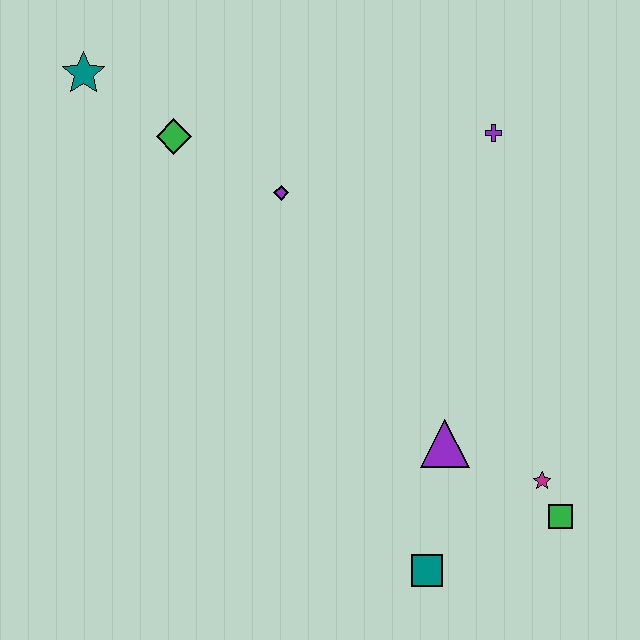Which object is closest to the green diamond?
The teal star is closest to the green diamond.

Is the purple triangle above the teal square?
Yes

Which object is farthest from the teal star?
The green square is farthest from the teal star.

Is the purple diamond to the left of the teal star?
No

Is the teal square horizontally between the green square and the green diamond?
Yes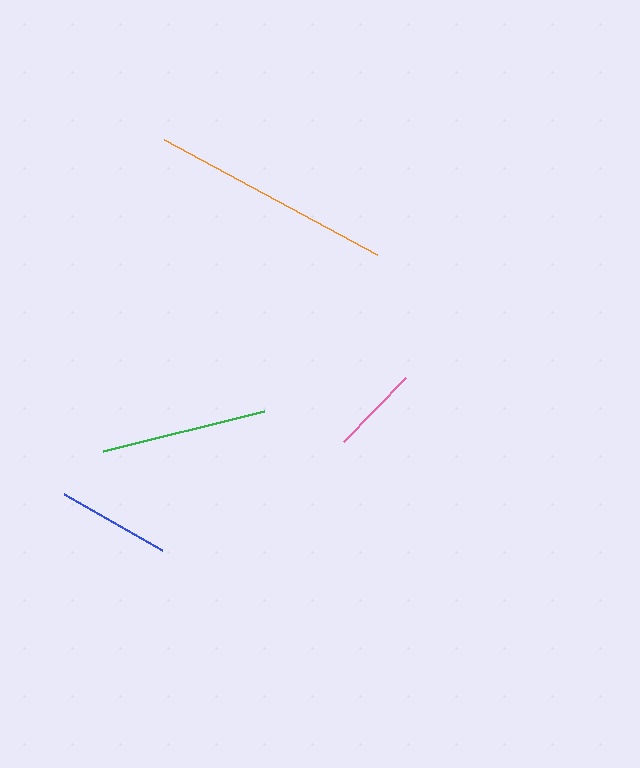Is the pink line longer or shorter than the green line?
The green line is longer than the pink line.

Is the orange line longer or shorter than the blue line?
The orange line is longer than the blue line.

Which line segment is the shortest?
The pink line is the shortest at approximately 90 pixels.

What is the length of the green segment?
The green segment is approximately 165 pixels long.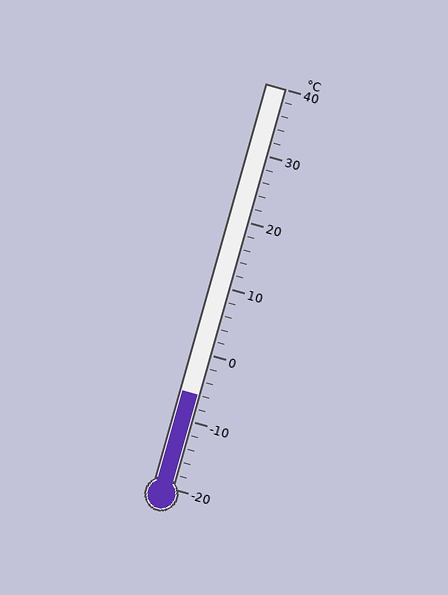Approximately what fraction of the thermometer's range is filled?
The thermometer is filled to approximately 25% of its range.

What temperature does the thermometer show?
The thermometer shows approximately -6°C.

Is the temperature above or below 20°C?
The temperature is below 20°C.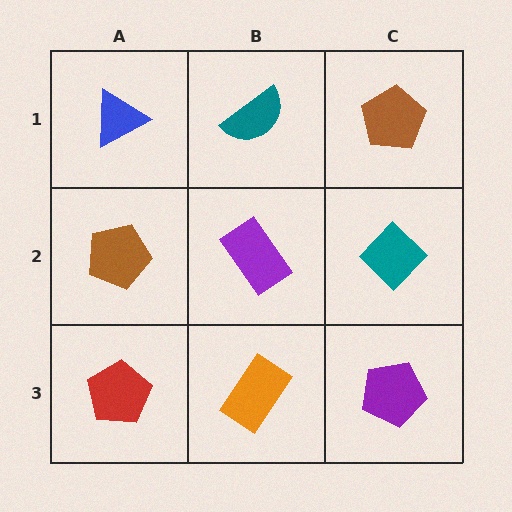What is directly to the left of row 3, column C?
An orange rectangle.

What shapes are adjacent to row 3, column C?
A teal diamond (row 2, column C), an orange rectangle (row 3, column B).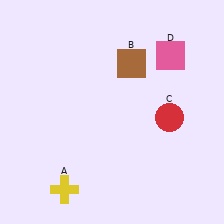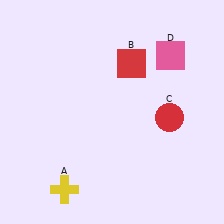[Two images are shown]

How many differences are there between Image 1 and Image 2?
There is 1 difference between the two images.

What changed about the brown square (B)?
In Image 1, B is brown. In Image 2, it changed to red.